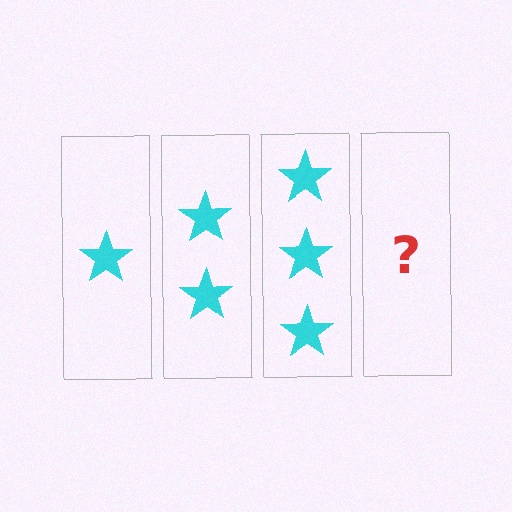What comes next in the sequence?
The next element should be 4 stars.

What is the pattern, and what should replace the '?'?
The pattern is that each step adds one more star. The '?' should be 4 stars.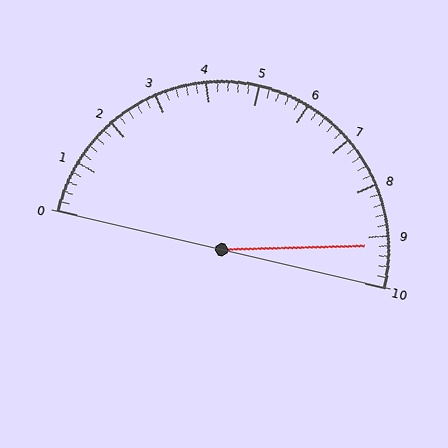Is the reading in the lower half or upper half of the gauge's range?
The reading is in the upper half of the range (0 to 10).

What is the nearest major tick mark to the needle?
The nearest major tick mark is 9.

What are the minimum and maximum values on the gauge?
The gauge ranges from 0 to 10.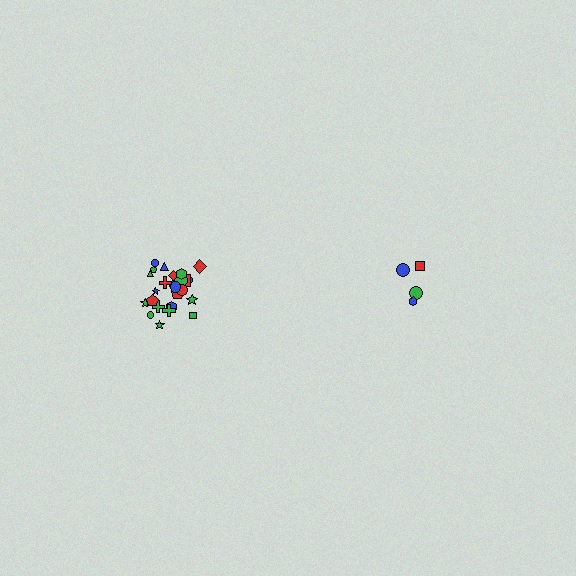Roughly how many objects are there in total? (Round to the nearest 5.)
Roughly 30 objects in total.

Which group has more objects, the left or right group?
The left group.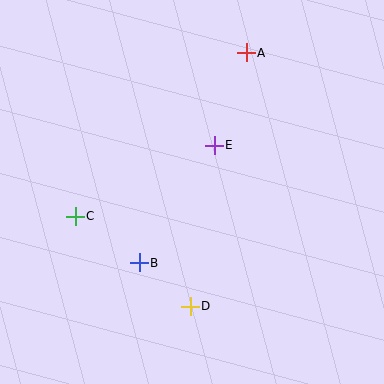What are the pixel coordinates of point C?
Point C is at (75, 216).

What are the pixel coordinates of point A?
Point A is at (246, 53).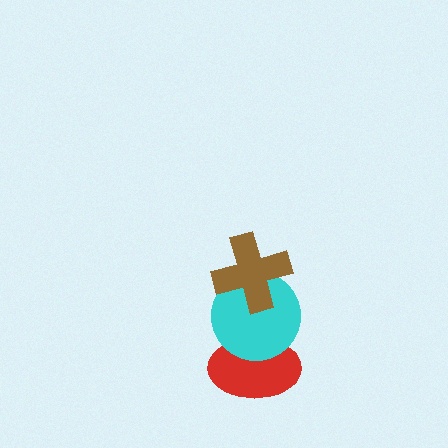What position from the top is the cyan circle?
The cyan circle is 2nd from the top.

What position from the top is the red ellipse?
The red ellipse is 3rd from the top.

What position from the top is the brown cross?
The brown cross is 1st from the top.